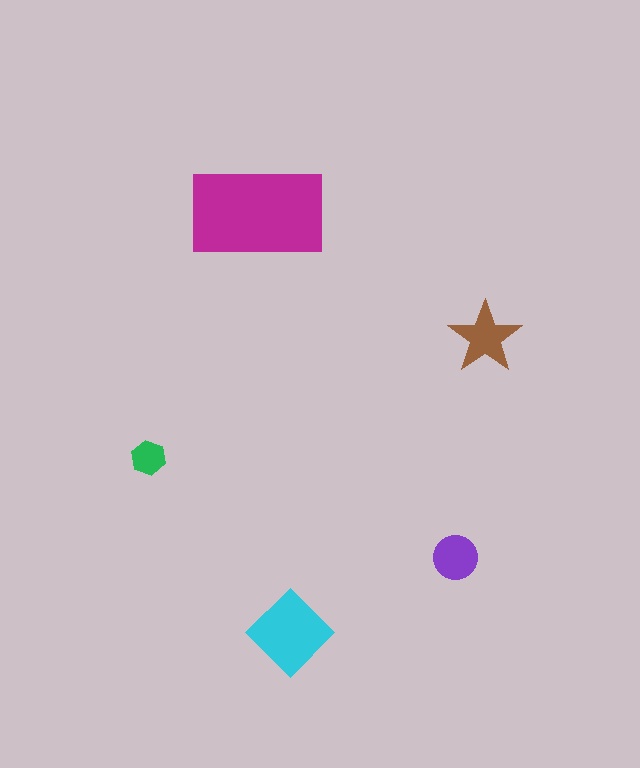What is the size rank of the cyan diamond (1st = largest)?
2nd.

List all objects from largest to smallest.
The magenta rectangle, the cyan diamond, the brown star, the purple circle, the green hexagon.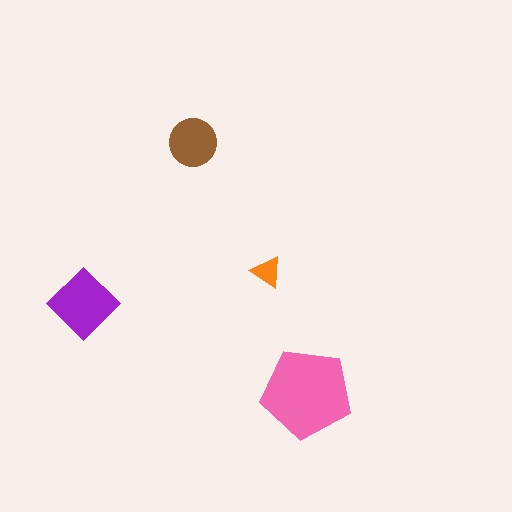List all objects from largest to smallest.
The pink pentagon, the purple diamond, the brown circle, the orange triangle.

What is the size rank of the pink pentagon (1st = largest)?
1st.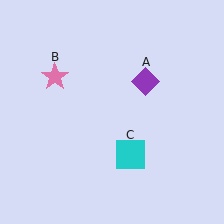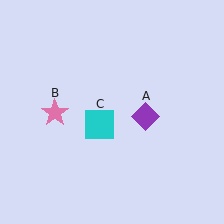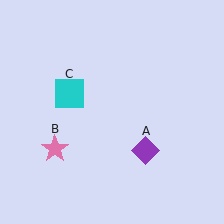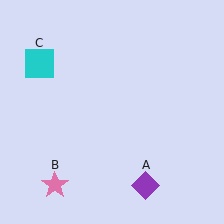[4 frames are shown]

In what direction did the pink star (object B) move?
The pink star (object B) moved down.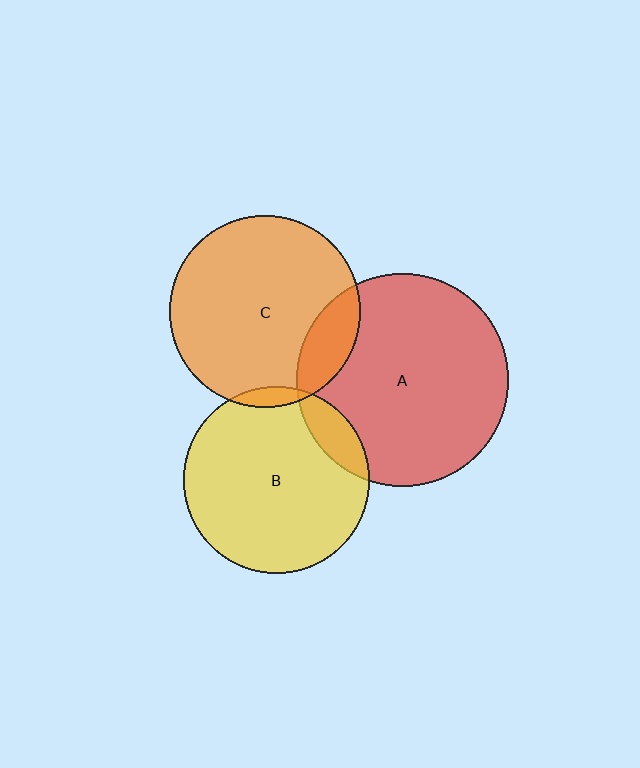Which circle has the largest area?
Circle A (red).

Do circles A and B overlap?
Yes.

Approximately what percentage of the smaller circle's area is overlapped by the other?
Approximately 10%.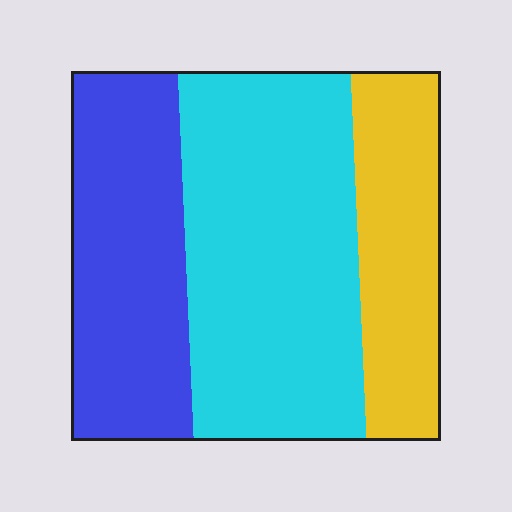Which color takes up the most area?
Cyan, at roughly 45%.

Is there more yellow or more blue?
Blue.